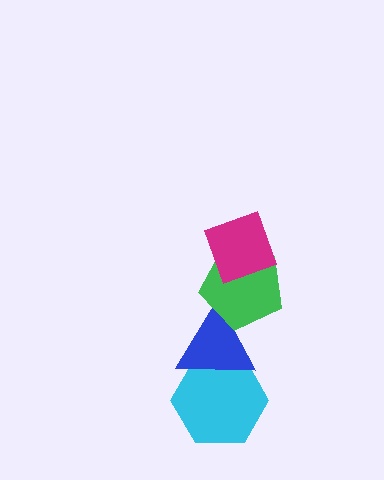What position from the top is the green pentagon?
The green pentagon is 2nd from the top.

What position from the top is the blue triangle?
The blue triangle is 3rd from the top.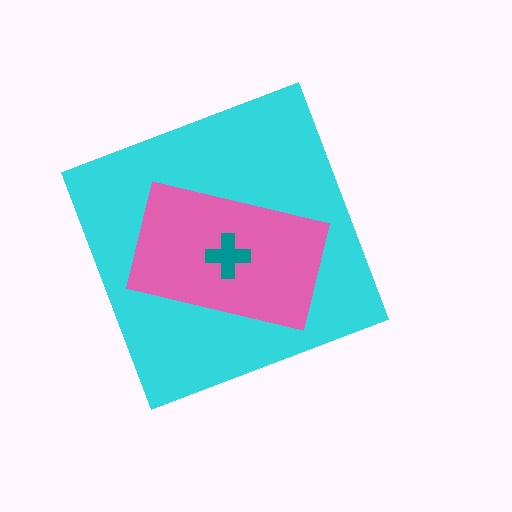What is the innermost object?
The teal cross.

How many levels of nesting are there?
3.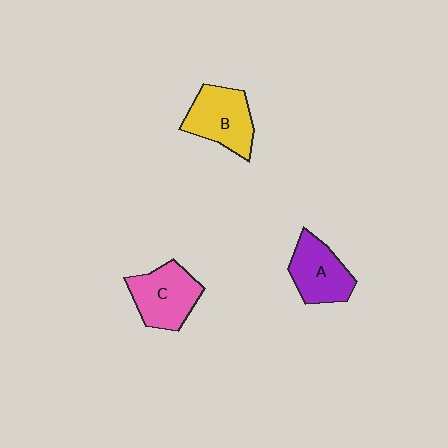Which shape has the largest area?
Shape C (pink).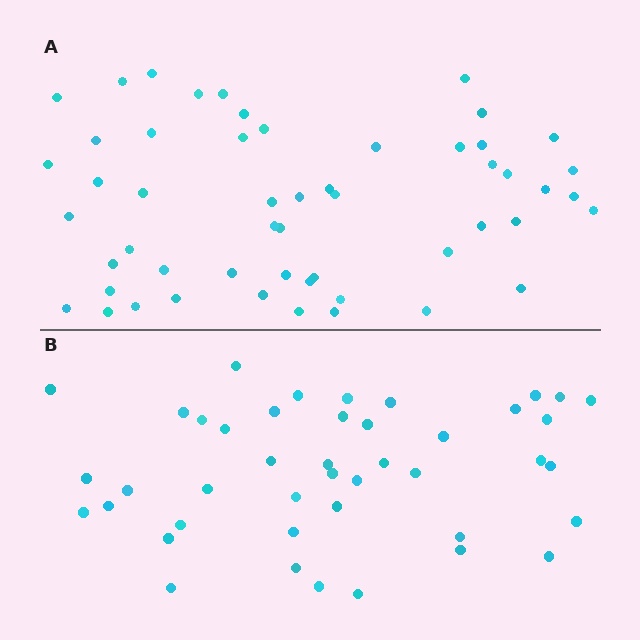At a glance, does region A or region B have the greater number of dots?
Region A (the top region) has more dots.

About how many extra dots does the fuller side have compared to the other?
Region A has roughly 10 or so more dots than region B.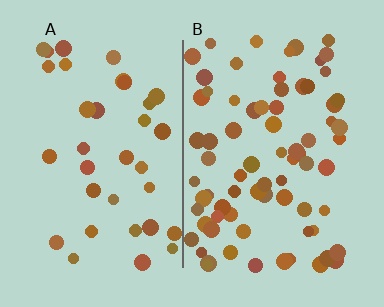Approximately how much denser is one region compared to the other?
Approximately 2.1× — region B over region A.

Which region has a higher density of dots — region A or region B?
B (the right).